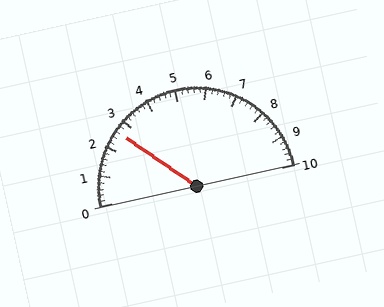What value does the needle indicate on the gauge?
The needle indicates approximately 2.6.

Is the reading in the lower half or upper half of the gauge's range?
The reading is in the lower half of the range (0 to 10).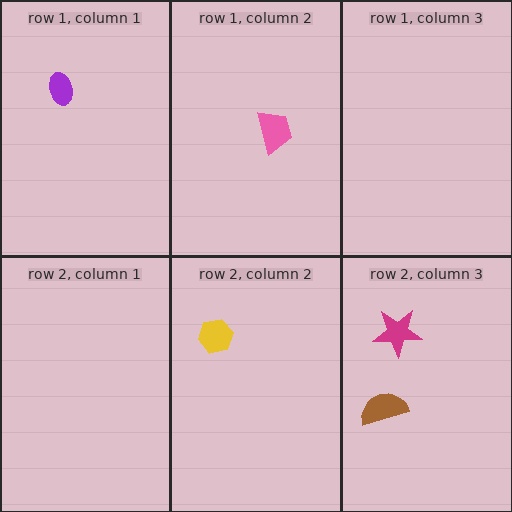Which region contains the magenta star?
The row 2, column 3 region.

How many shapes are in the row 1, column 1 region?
1.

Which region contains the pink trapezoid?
The row 1, column 2 region.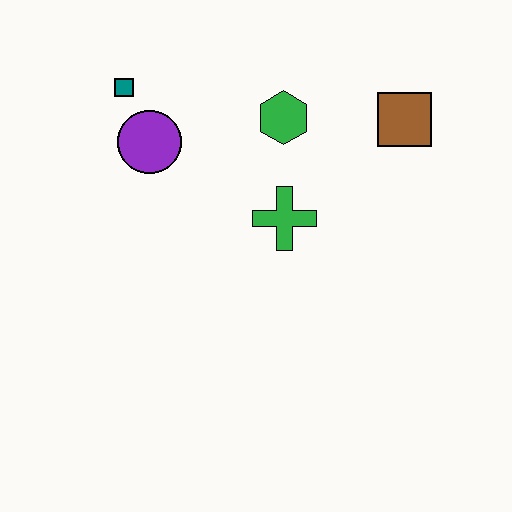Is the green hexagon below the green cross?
No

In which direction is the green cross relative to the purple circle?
The green cross is to the right of the purple circle.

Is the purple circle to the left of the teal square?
No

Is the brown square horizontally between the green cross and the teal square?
No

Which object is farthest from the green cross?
The teal square is farthest from the green cross.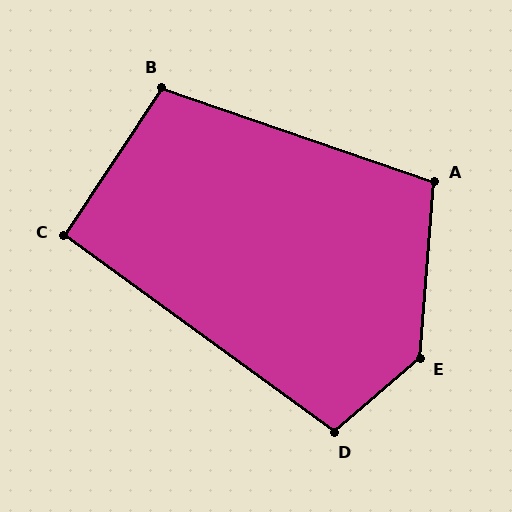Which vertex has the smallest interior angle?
C, at approximately 93 degrees.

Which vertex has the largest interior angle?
E, at approximately 136 degrees.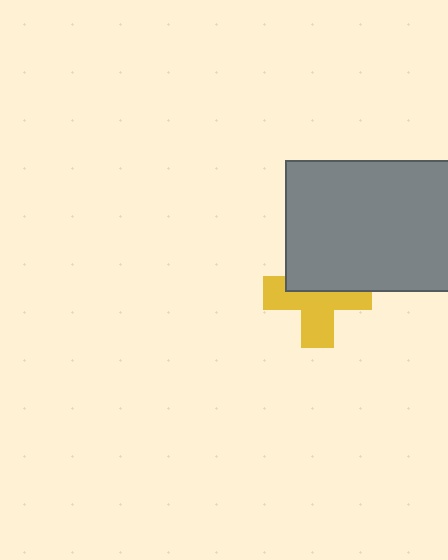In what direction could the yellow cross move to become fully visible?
The yellow cross could move down. That would shift it out from behind the gray rectangle entirely.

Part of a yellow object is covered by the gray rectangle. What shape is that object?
It is a cross.